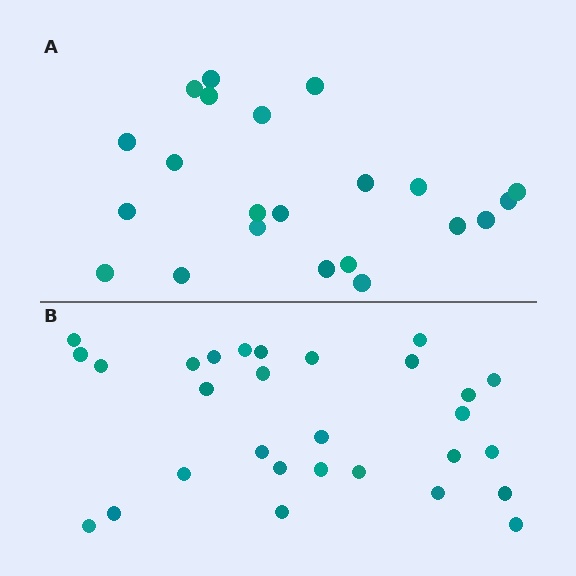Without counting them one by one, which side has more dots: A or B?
Region B (the bottom region) has more dots.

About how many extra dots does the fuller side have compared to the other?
Region B has roughly 8 or so more dots than region A.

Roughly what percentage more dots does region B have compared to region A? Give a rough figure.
About 30% more.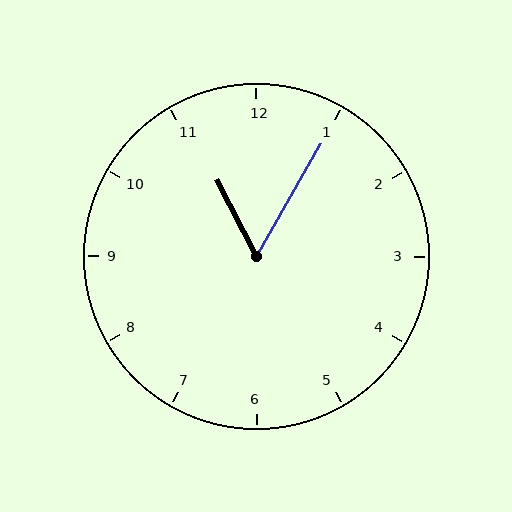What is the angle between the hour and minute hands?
Approximately 58 degrees.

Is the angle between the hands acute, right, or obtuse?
It is acute.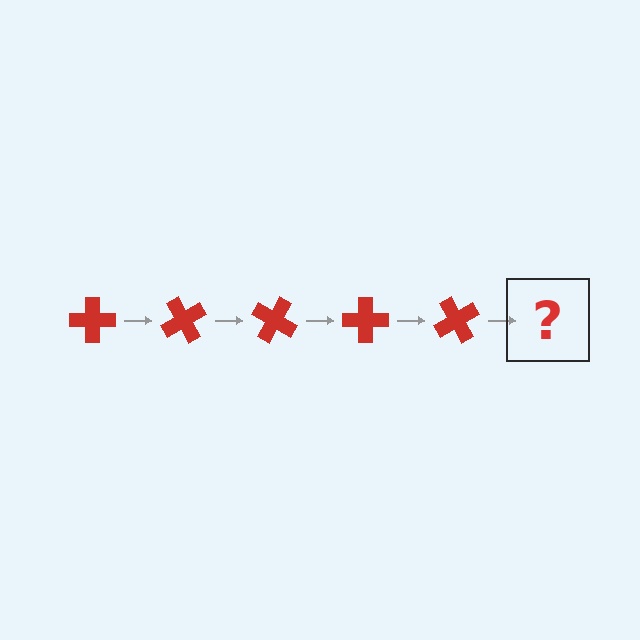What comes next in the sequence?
The next element should be a red cross rotated 300 degrees.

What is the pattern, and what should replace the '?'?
The pattern is that the cross rotates 60 degrees each step. The '?' should be a red cross rotated 300 degrees.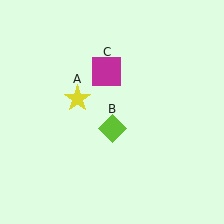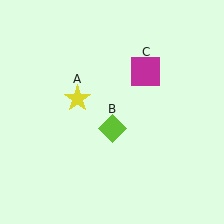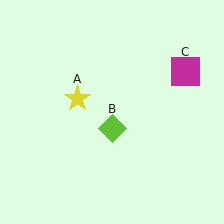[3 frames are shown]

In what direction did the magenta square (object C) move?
The magenta square (object C) moved right.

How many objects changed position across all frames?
1 object changed position: magenta square (object C).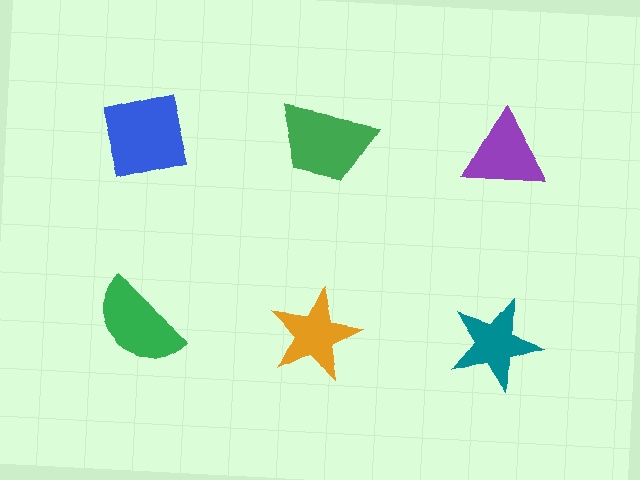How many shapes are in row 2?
3 shapes.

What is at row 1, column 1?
A blue square.